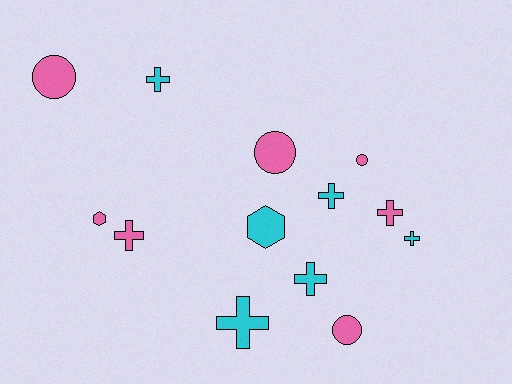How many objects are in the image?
There are 13 objects.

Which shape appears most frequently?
Cross, with 7 objects.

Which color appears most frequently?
Pink, with 7 objects.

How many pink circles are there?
There are 4 pink circles.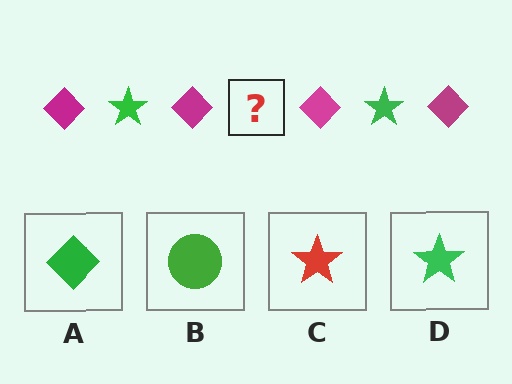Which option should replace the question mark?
Option D.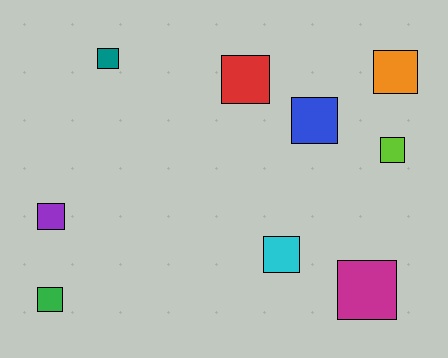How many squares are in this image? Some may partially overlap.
There are 9 squares.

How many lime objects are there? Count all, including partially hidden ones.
There is 1 lime object.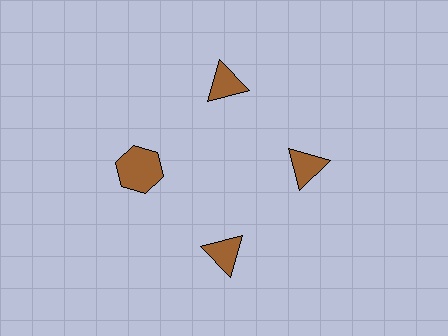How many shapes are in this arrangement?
There are 4 shapes arranged in a ring pattern.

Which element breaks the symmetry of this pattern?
The brown hexagon at roughly the 9 o'clock position breaks the symmetry. All other shapes are brown triangles.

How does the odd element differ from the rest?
It has a different shape: hexagon instead of triangle.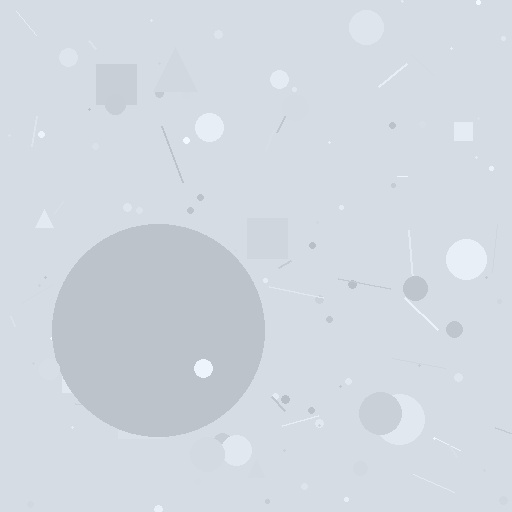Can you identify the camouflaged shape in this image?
The camouflaged shape is a circle.